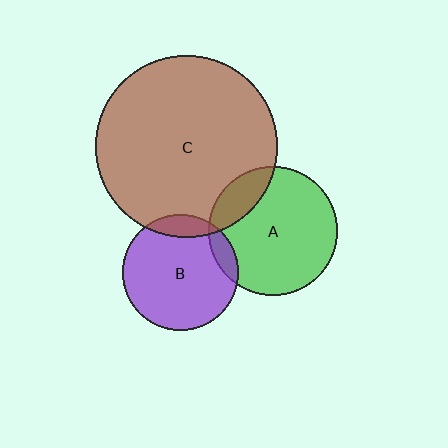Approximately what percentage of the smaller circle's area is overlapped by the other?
Approximately 20%.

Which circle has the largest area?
Circle C (brown).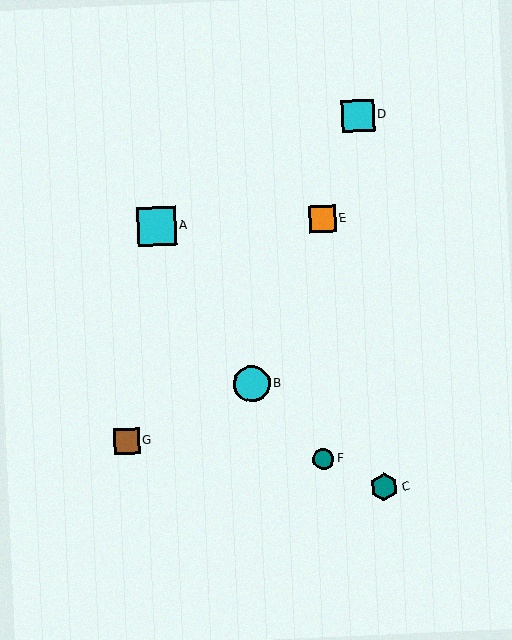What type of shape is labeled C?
Shape C is a teal hexagon.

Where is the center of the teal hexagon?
The center of the teal hexagon is at (384, 487).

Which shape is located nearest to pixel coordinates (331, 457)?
The teal circle (labeled F) at (323, 459) is nearest to that location.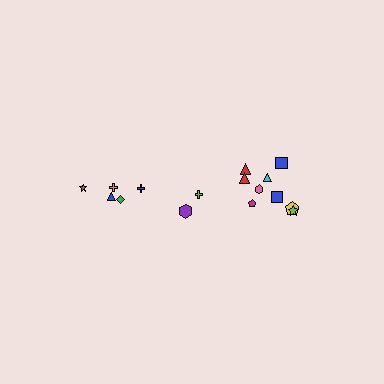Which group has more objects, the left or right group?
The right group.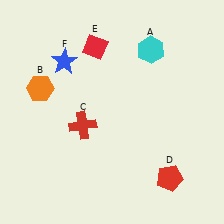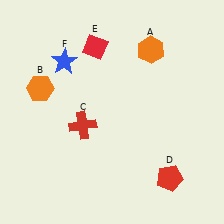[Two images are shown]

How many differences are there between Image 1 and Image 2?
There is 1 difference between the two images.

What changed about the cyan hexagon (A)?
In Image 1, A is cyan. In Image 2, it changed to orange.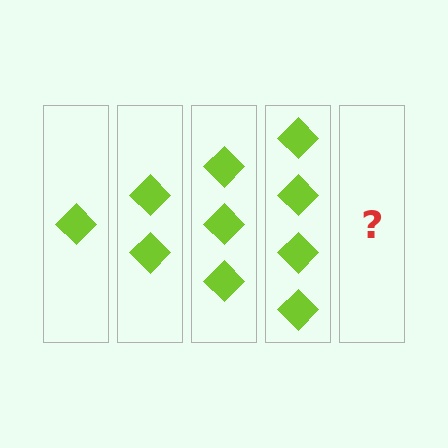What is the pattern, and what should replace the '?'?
The pattern is that each step adds one more diamond. The '?' should be 5 diamonds.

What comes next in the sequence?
The next element should be 5 diamonds.